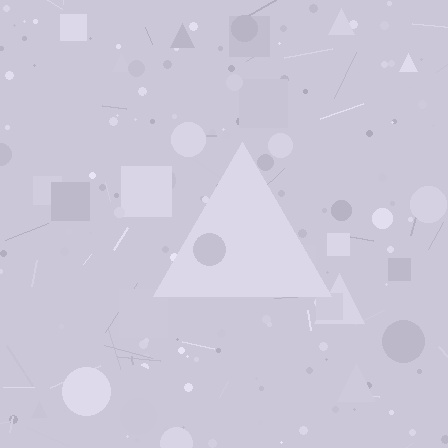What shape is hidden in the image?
A triangle is hidden in the image.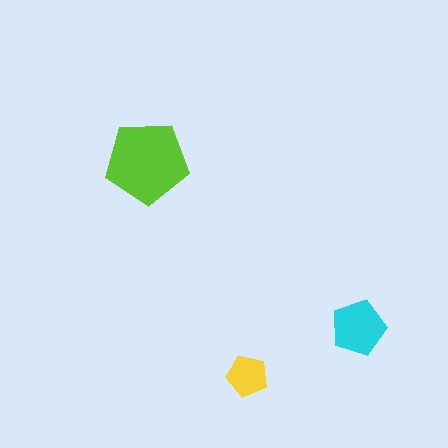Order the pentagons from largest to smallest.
the lime one, the cyan one, the yellow one.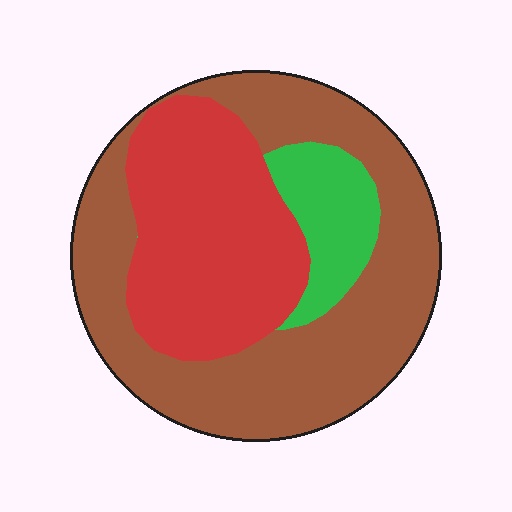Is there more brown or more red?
Brown.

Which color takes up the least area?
Green, at roughly 10%.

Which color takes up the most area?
Brown, at roughly 55%.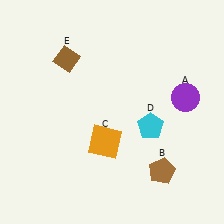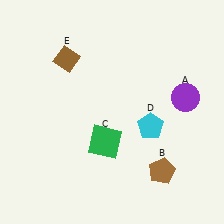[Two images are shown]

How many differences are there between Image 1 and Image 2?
There is 1 difference between the two images.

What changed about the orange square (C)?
In Image 1, C is orange. In Image 2, it changed to green.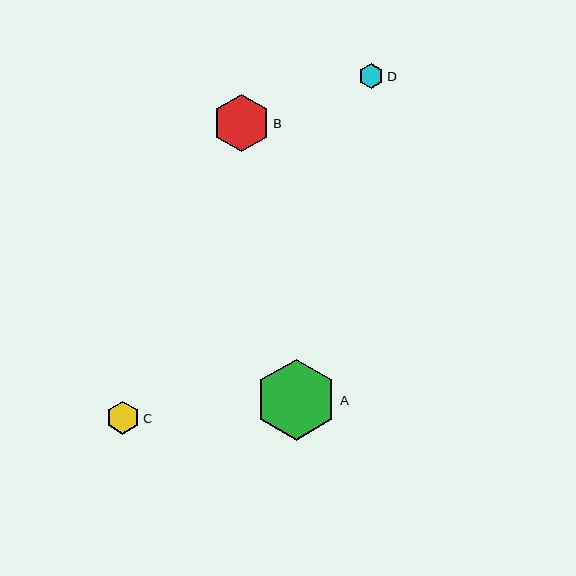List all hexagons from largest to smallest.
From largest to smallest: A, B, C, D.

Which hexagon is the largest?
Hexagon A is the largest with a size of approximately 81 pixels.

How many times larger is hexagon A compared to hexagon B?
Hexagon A is approximately 1.4 times the size of hexagon B.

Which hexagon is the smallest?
Hexagon D is the smallest with a size of approximately 25 pixels.